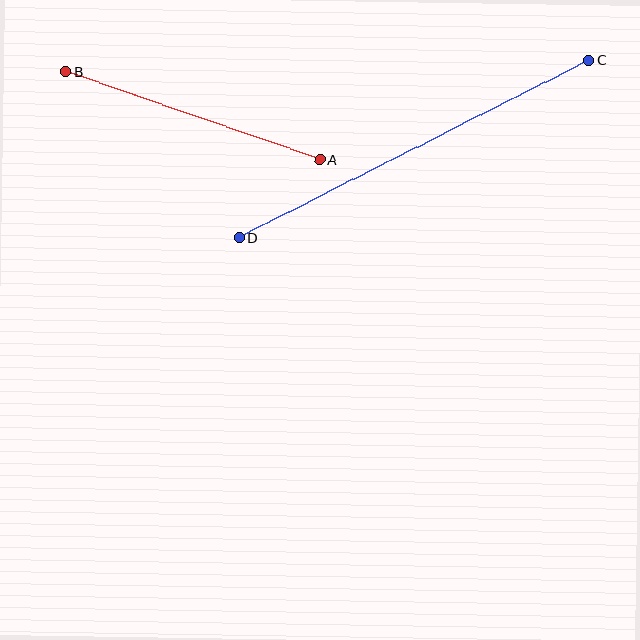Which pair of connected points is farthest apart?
Points C and D are farthest apart.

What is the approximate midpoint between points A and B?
The midpoint is at approximately (193, 116) pixels.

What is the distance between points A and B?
The distance is approximately 269 pixels.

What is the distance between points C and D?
The distance is approximately 392 pixels.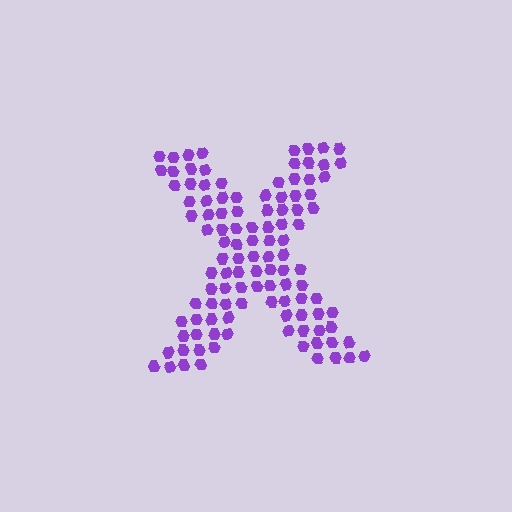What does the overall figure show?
The overall figure shows the letter X.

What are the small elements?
The small elements are hexagons.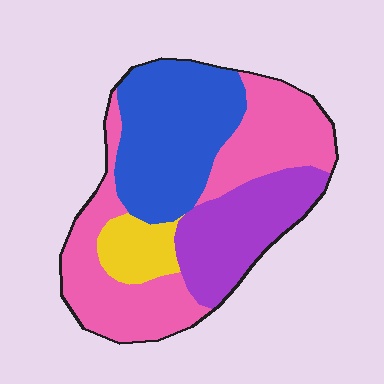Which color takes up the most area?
Pink, at roughly 40%.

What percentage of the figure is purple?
Purple covers 21% of the figure.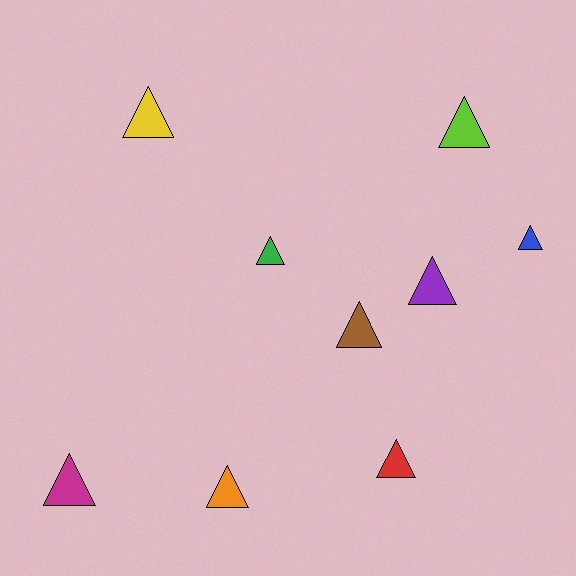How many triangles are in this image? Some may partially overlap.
There are 9 triangles.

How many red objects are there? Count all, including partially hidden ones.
There is 1 red object.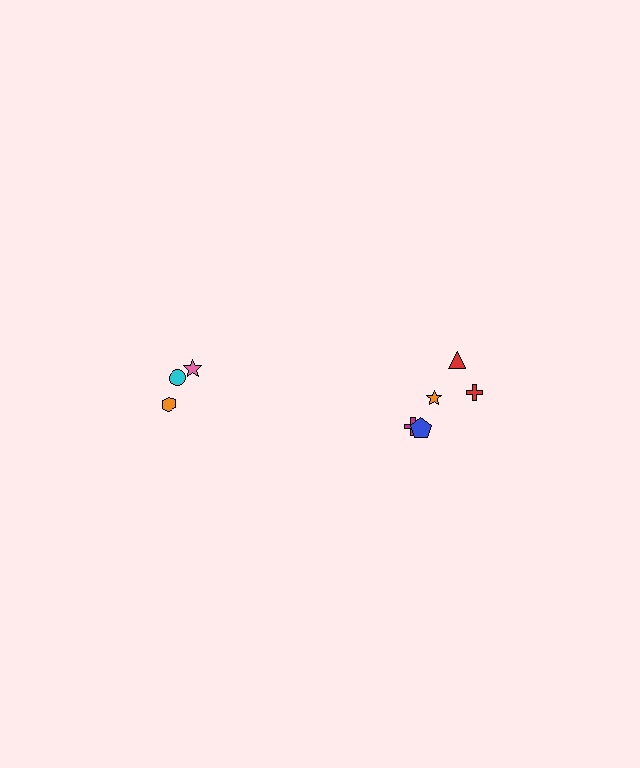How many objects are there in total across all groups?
There are 8 objects.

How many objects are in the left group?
There are 3 objects.